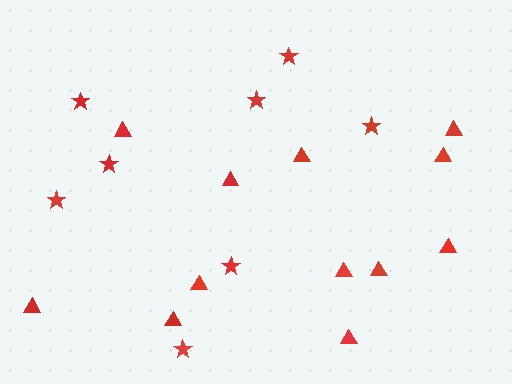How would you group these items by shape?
There are 2 groups: one group of stars (8) and one group of triangles (12).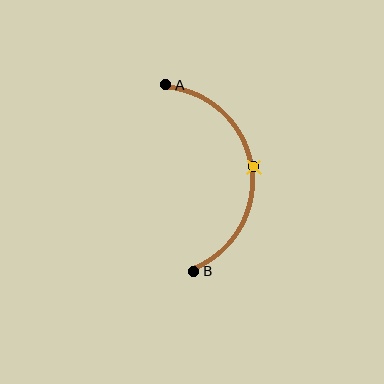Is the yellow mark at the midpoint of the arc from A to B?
Yes. The yellow mark lies on the arc at equal arc-length from both A and B — it is the arc midpoint.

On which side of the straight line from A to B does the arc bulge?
The arc bulges to the right of the straight line connecting A and B.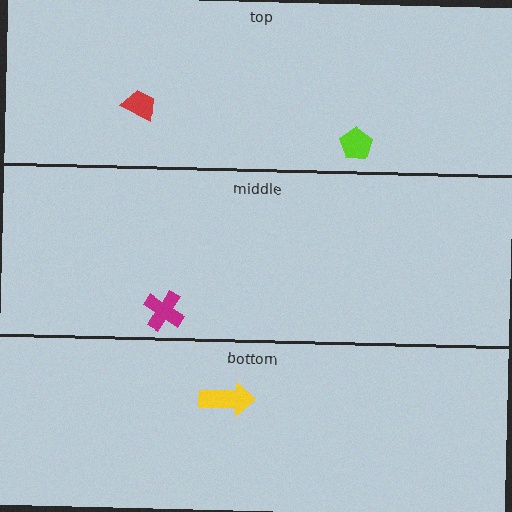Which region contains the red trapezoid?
The top region.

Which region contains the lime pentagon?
The top region.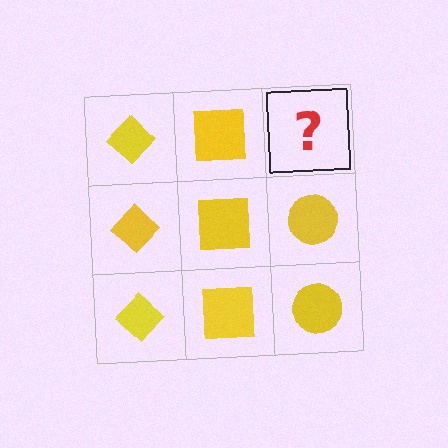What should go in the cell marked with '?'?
The missing cell should contain a yellow circle.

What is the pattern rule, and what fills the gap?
The rule is that each column has a consistent shape. The gap should be filled with a yellow circle.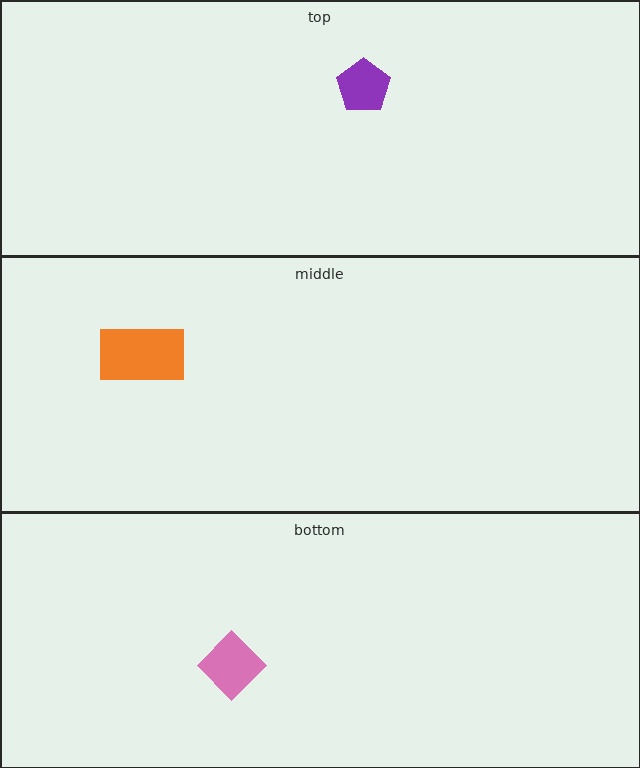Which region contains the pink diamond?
The bottom region.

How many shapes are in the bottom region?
1.